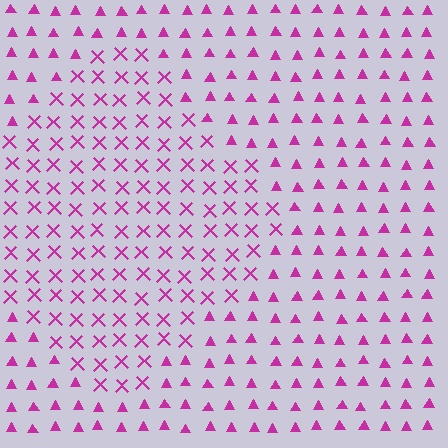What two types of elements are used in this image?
The image uses X marks inside the diamond region and triangles outside it.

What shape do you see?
I see a diamond.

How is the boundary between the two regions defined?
The boundary is defined by a change in element shape: X marks inside vs. triangles outside. All elements share the same color and spacing.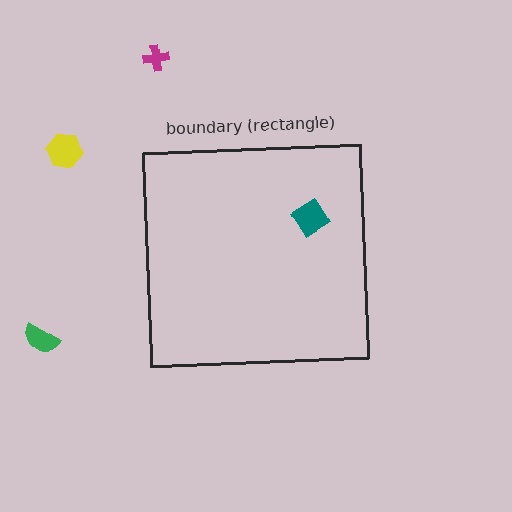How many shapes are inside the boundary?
1 inside, 3 outside.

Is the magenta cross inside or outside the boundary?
Outside.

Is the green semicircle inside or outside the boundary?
Outside.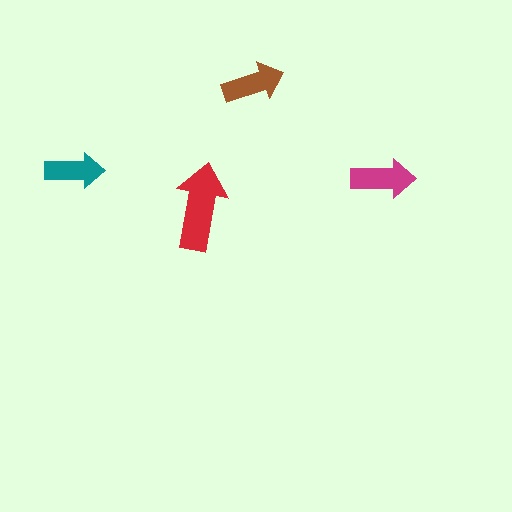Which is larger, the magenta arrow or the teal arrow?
The magenta one.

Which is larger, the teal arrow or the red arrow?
The red one.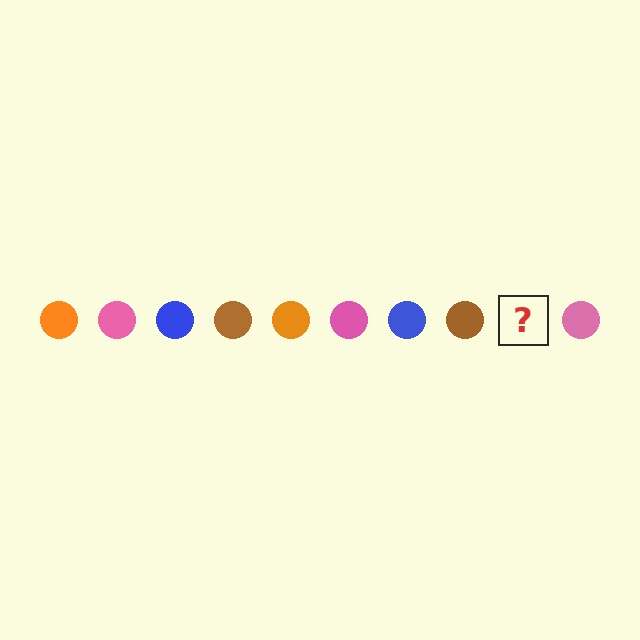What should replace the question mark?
The question mark should be replaced with an orange circle.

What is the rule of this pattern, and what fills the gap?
The rule is that the pattern cycles through orange, pink, blue, brown circles. The gap should be filled with an orange circle.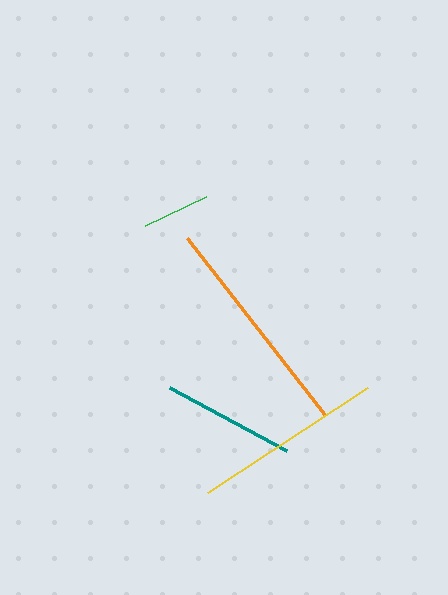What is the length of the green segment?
The green segment is approximately 68 pixels long.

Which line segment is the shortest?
The green line is the shortest at approximately 68 pixels.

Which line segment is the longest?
The orange line is the longest at approximately 224 pixels.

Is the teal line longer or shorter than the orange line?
The orange line is longer than the teal line.